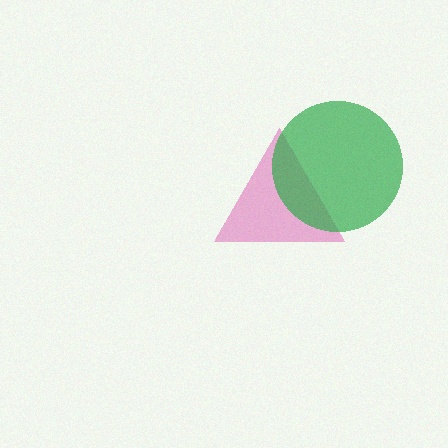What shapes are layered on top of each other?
The layered shapes are: a pink triangle, a green circle.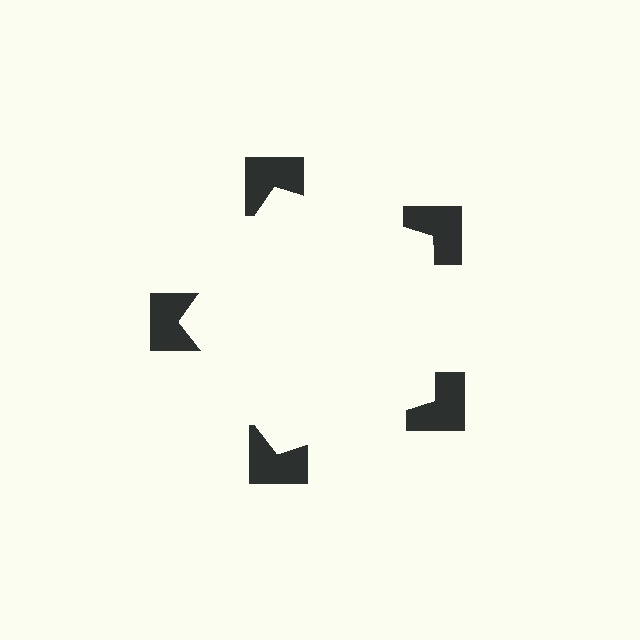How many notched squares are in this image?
There are 5 — one at each vertex of the illusory pentagon.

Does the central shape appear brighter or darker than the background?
It typically appears slightly brighter than the background, even though no actual brightness change is drawn.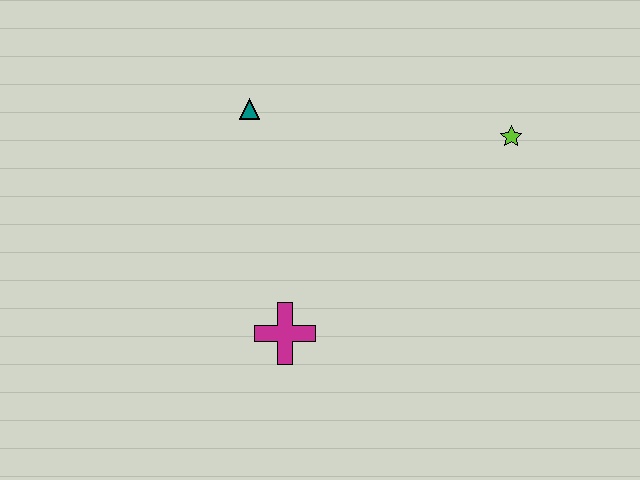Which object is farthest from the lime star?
The magenta cross is farthest from the lime star.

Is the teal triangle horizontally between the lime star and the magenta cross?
No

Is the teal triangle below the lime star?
No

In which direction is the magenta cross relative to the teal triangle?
The magenta cross is below the teal triangle.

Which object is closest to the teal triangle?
The magenta cross is closest to the teal triangle.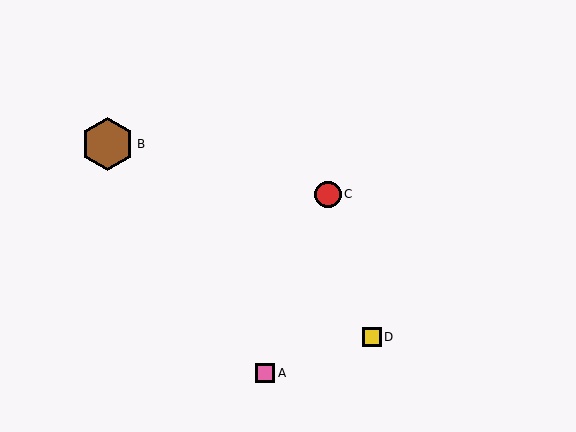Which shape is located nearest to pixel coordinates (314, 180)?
The red circle (labeled C) at (328, 194) is nearest to that location.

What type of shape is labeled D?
Shape D is a yellow square.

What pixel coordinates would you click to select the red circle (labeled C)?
Click at (328, 194) to select the red circle C.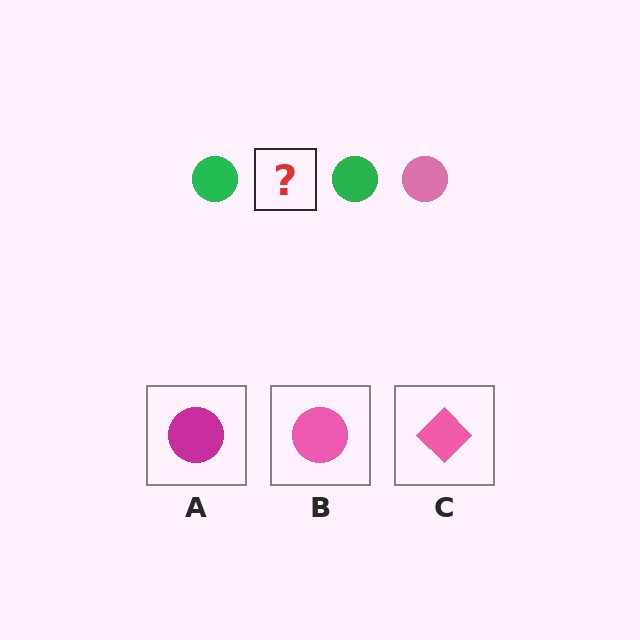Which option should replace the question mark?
Option B.